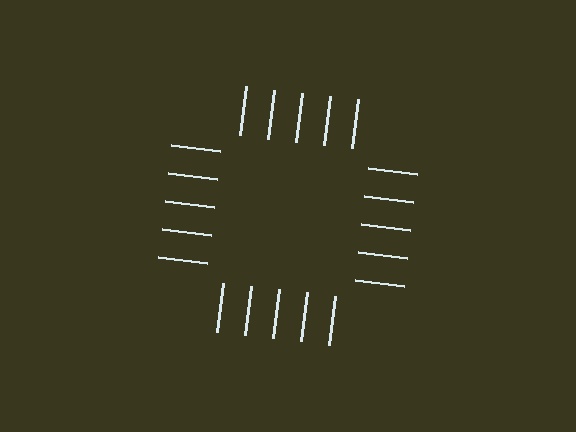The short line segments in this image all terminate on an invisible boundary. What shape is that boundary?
An illusory square — the line segments terminate on its edges but no continuous stroke is drawn.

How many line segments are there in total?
20 — 5 along each of the 4 edges.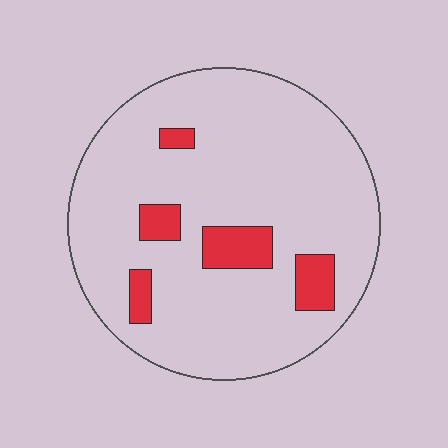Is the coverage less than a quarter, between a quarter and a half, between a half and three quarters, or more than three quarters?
Less than a quarter.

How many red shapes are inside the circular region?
5.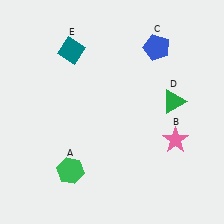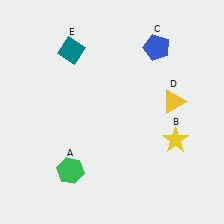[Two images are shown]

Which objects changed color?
B changed from pink to yellow. D changed from green to yellow.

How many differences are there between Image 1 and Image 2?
There are 2 differences between the two images.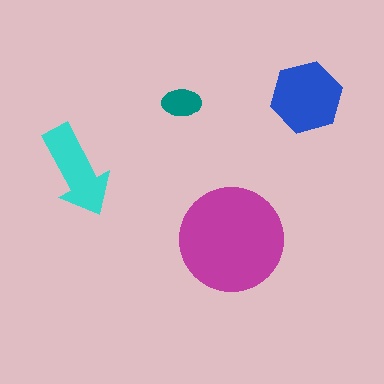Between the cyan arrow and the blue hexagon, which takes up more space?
The blue hexagon.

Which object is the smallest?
The teal ellipse.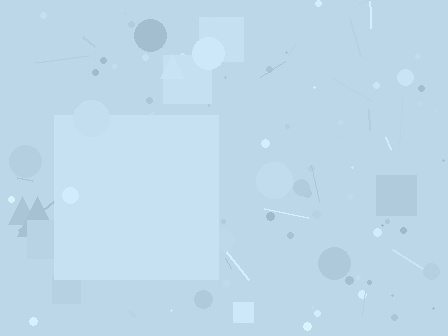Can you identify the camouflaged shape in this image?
The camouflaged shape is a square.